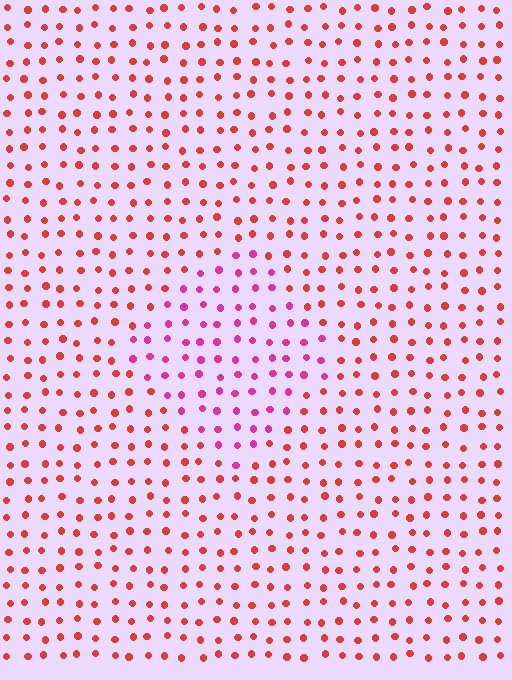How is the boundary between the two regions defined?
The boundary is defined purely by a slight shift in hue (about 42 degrees). Spacing, size, and orientation are identical on both sides.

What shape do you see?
I see a diamond.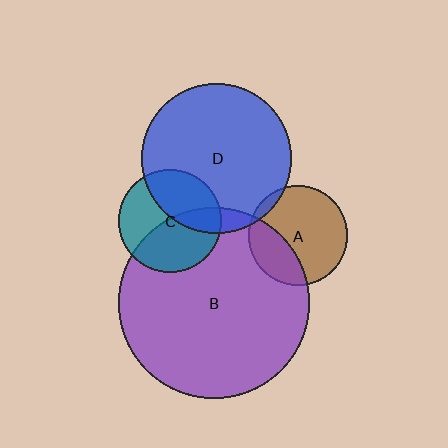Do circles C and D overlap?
Yes.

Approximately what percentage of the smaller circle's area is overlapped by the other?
Approximately 40%.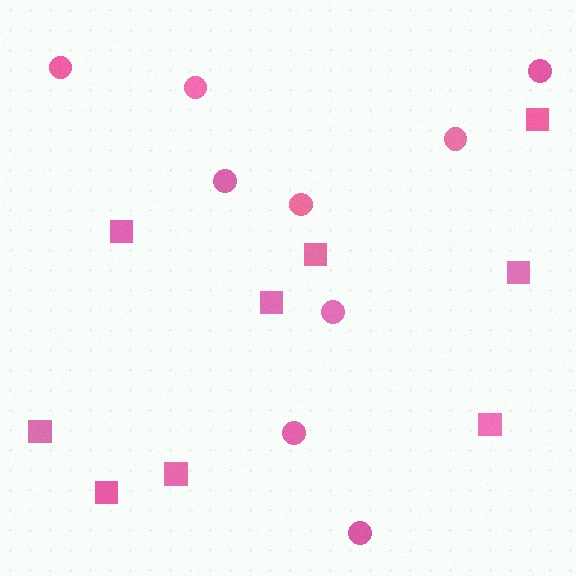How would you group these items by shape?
There are 2 groups: one group of squares (9) and one group of circles (9).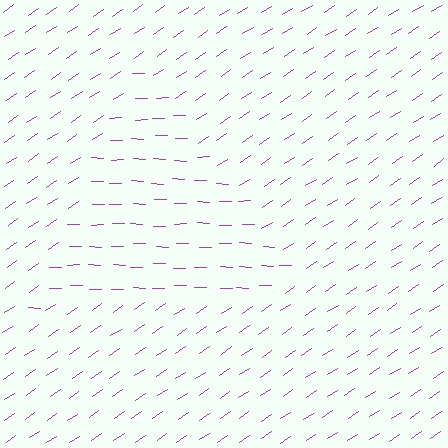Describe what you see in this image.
The image is filled with small purple line segments. A triangle region in the image has lines oriented differently from the surrounding lines, creating a visible texture boundary.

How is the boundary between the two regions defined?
The boundary is defined purely by a change in line orientation (approximately 35 degrees difference). All lines are the same color and thickness.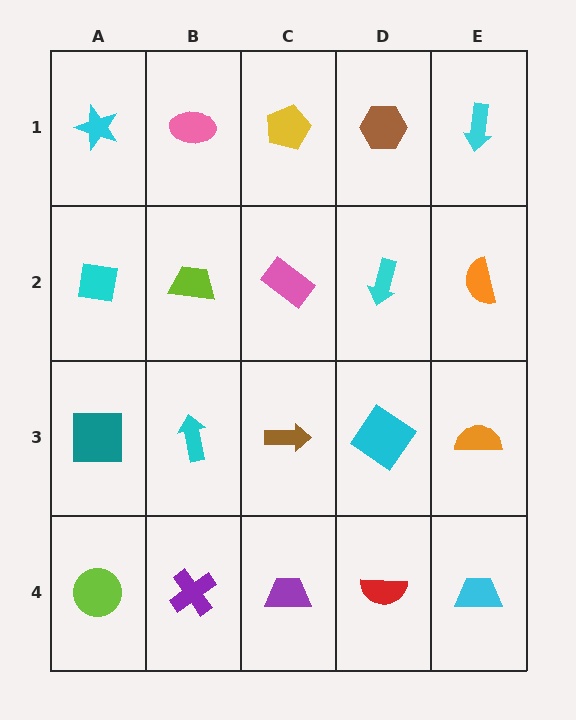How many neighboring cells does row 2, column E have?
3.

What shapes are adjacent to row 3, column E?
An orange semicircle (row 2, column E), a cyan trapezoid (row 4, column E), a cyan diamond (row 3, column D).